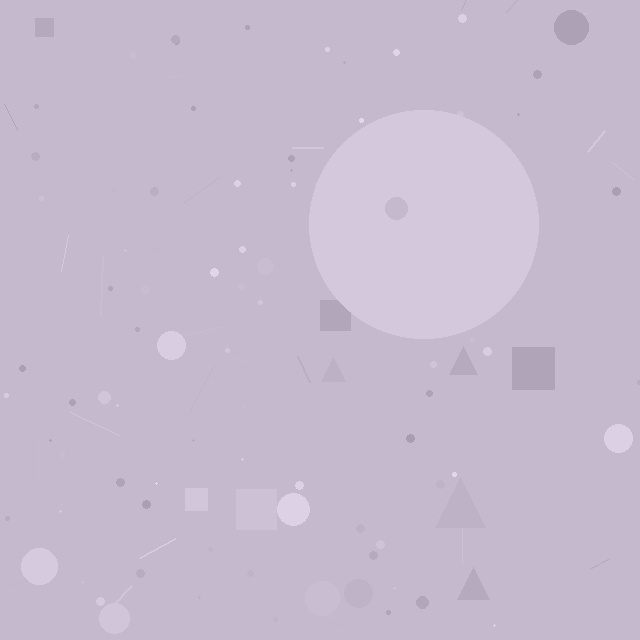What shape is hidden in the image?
A circle is hidden in the image.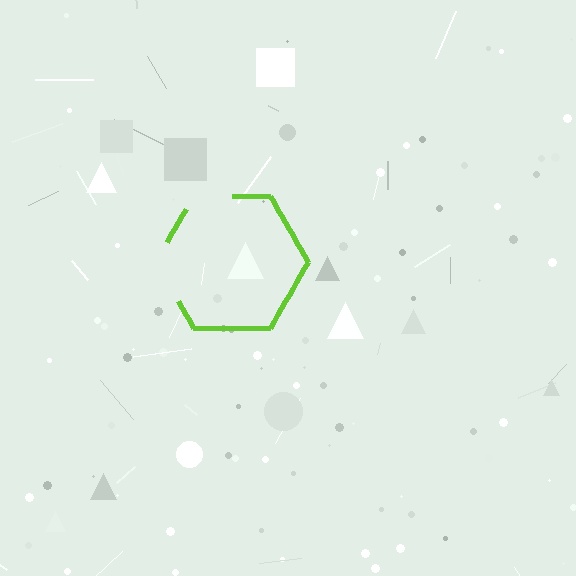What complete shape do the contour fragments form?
The contour fragments form a hexagon.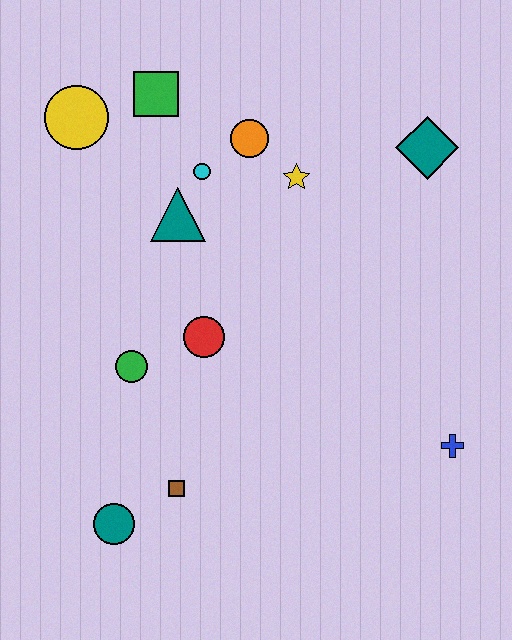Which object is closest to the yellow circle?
The green square is closest to the yellow circle.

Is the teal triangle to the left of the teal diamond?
Yes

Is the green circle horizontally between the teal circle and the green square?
Yes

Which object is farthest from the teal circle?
The teal diamond is farthest from the teal circle.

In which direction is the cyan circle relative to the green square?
The cyan circle is below the green square.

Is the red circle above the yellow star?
No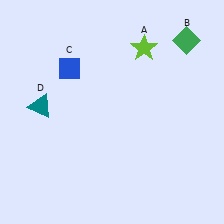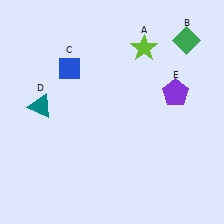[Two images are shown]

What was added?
A purple pentagon (E) was added in Image 2.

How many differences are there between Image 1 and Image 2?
There is 1 difference between the two images.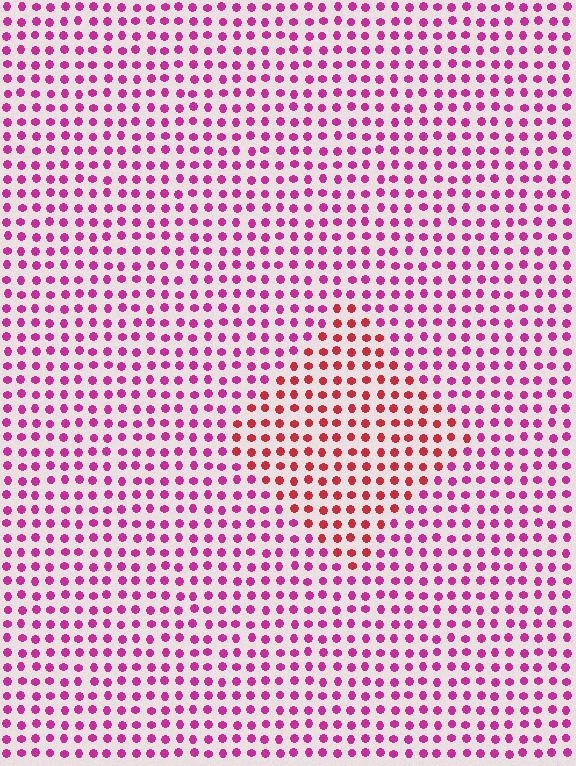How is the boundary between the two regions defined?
The boundary is defined purely by a slight shift in hue (about 36 degrees). Spacing, size, and orientation are identical on both sides.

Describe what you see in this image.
The image is filled with small magenta elements in a uniform arrangement. A diamond-shaped region is visible where the elements are tinted to a slightly different hue, forming a subtle color boundary.